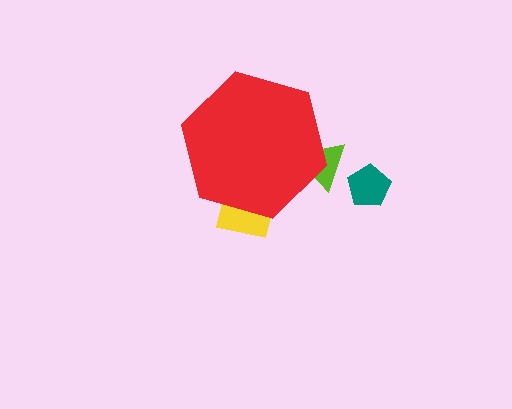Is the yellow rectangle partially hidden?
Yes, the yellow rectangle is partially hidden behind the red hexagon.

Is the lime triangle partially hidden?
Yes, the lime triangle is partially hidden behind the red hexagon.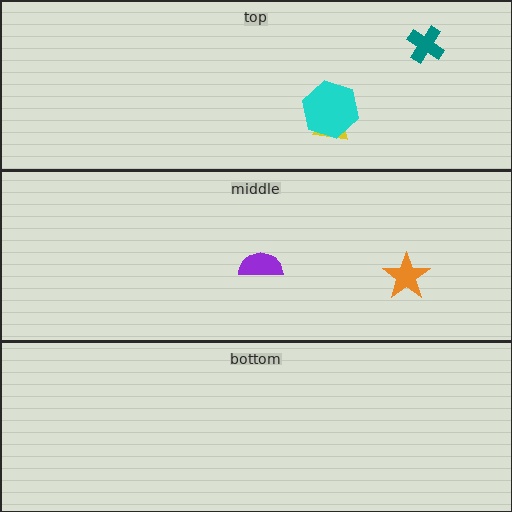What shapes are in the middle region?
The orange star, the purple semicircle.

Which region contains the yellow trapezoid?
The top region.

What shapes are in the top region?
The yellow trapezoid, the cyan hexagon, the teal cross.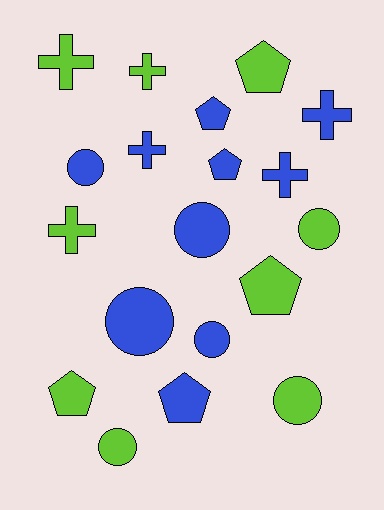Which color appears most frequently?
Blue, with 10 objects.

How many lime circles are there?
There are 3 lime circles.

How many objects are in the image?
There are 19 objects.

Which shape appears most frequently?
Circle, with 7 objects.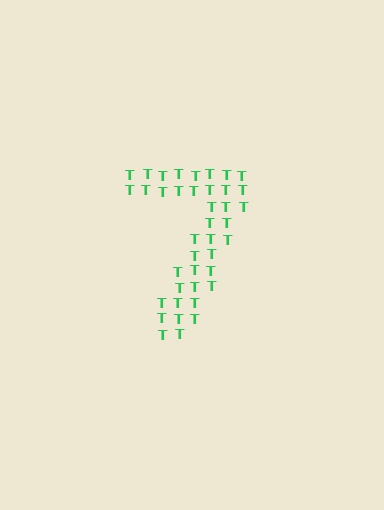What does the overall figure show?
The overall figure shows the digit 7.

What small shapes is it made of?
It is made of small letter T's.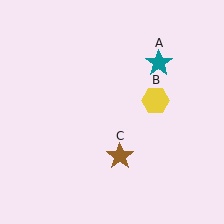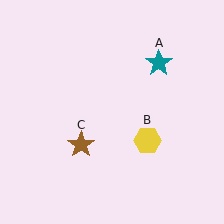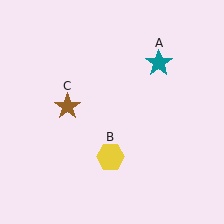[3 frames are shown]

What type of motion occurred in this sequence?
The yellow hexagon (object B), brown star (object C) rotated clockwise around the center of the scene.